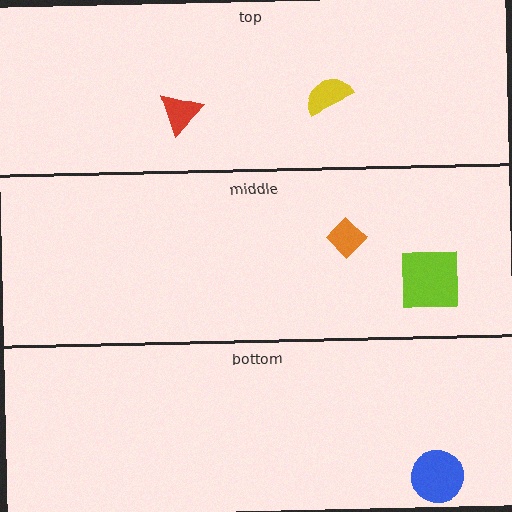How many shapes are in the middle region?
2.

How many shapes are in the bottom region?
1.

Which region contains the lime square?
The middle region.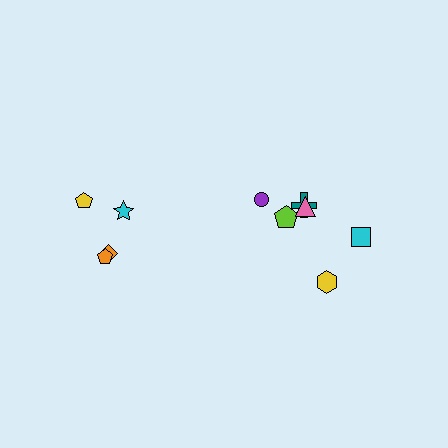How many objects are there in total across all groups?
There are 10 objects.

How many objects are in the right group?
There are 6 objects.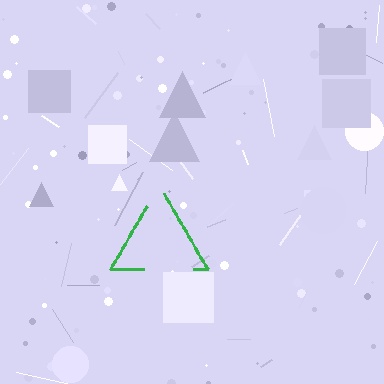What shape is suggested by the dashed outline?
The dashed outline suggests a triangle.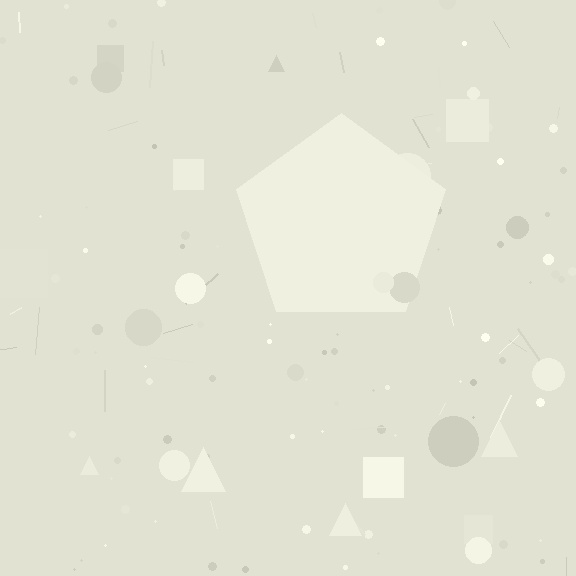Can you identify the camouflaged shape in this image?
The camouflaged shape is a pentagon.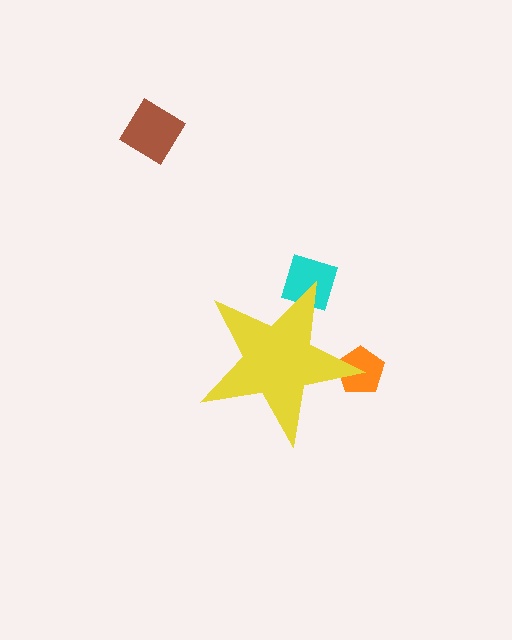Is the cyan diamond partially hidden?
Yes, the cyan diamond is partially hidden behind the yellow star.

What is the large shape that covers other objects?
A yellow star.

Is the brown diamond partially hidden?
No, the brown diamond is fully visible.